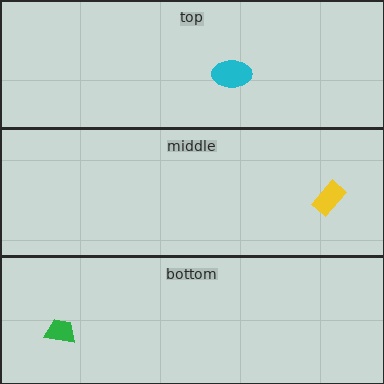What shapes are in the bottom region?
The green trapezoid.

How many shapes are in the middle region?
1.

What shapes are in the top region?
The cyan ellipse.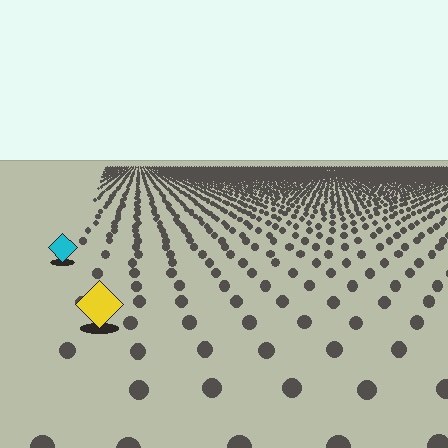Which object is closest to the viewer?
The yellow diamond is closest. The texture marks near it are larger and more spread out.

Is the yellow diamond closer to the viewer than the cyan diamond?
Yes. The yellow diamond is closer — you can tell from the texture gradient: the ground texture is coarser near it.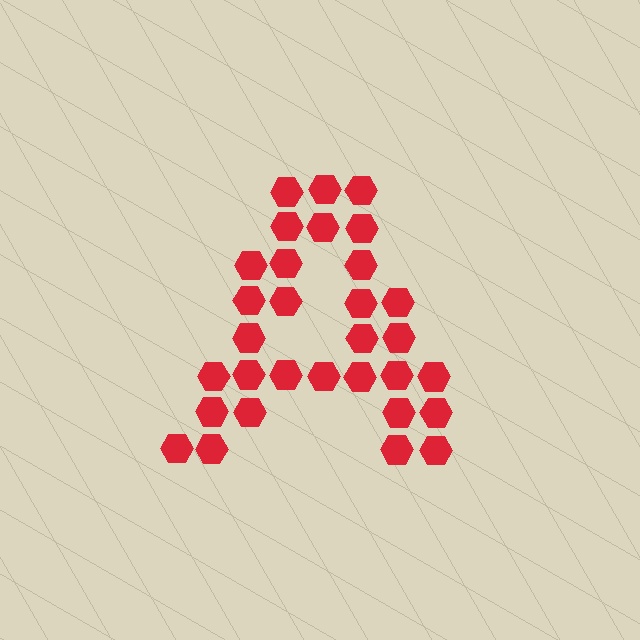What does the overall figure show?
The overall figure shows the letter A.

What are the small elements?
The small elements are hexagons.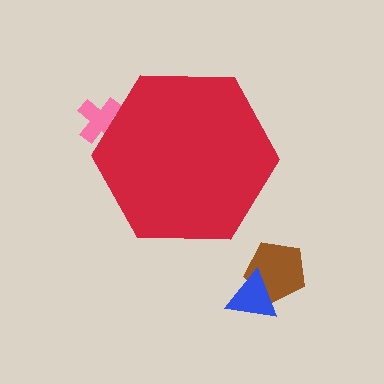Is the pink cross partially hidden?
Yes, the pink cross is partially hidden behind the red hexagon.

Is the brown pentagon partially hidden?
No, the brown pentagon is fully visible.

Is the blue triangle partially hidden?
No, the blue triangle is fully visible.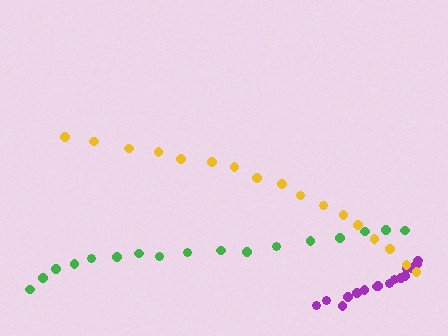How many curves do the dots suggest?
There are 3 distinct paths.